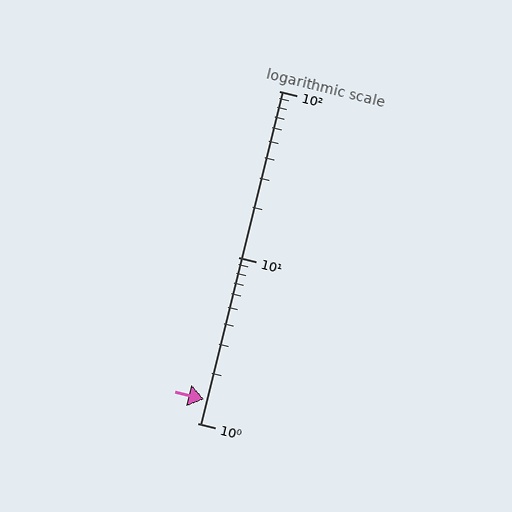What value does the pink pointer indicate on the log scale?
The pointer indicates approximately 1.4.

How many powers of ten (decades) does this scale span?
The scale spans 2 decades, from 1 to 100.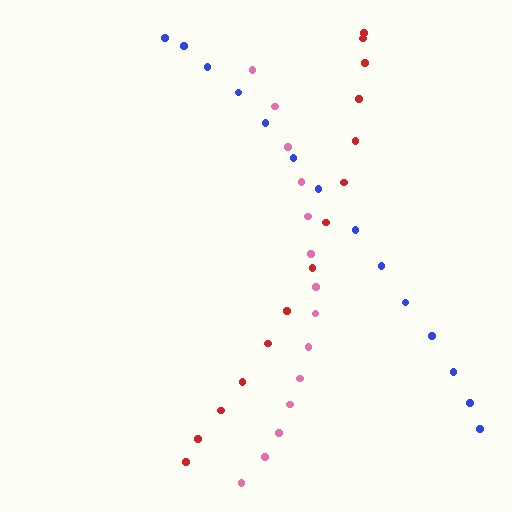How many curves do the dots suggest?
There are 3 distinct paths.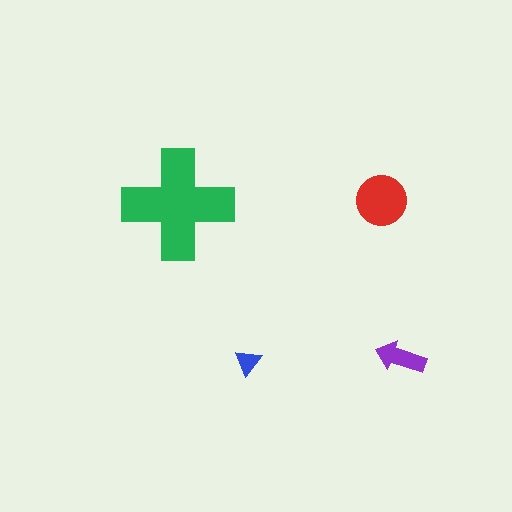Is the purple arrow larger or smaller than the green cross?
Smaller.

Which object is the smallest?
The blue triangle.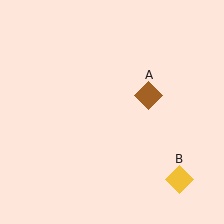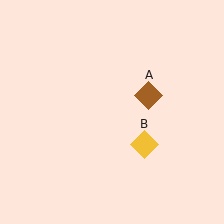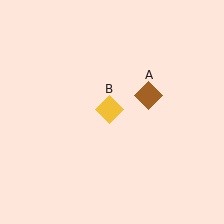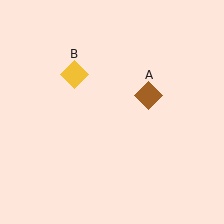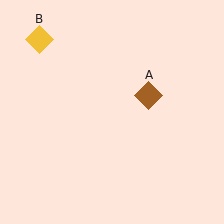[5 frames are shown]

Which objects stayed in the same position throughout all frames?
Brown diamond (object A) remained stationary.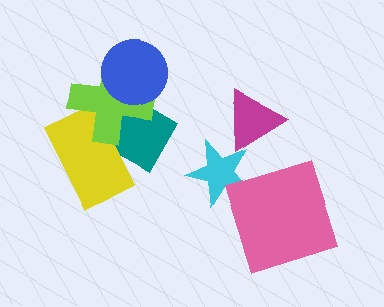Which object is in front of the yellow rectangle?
The lime cross is in front of the yellow rectangle.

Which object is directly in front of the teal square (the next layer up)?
The yellow rectangle is directly in front of the teal square.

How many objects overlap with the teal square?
2 objects overlap with the teal square.